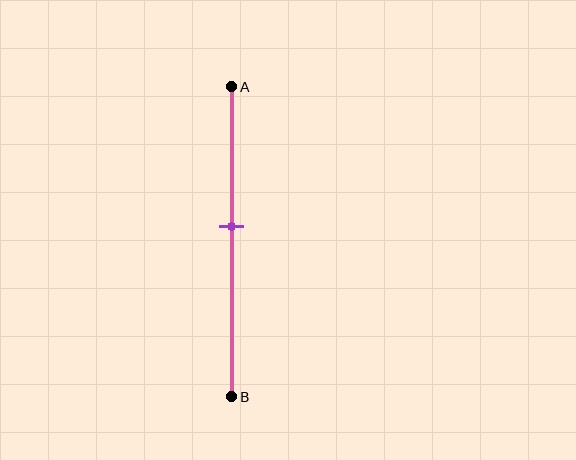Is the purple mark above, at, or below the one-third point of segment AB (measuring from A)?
The purple mark is below the one-third point of segment AB.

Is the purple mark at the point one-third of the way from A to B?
No, the mark is at about 45% from A, not at the 33% one-third point.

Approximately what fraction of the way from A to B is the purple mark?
The purple mark is approximately 45% of the way from A to B.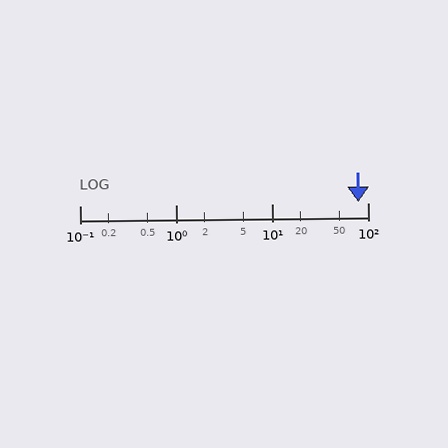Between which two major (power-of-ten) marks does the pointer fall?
The pointer is between 10 and 100.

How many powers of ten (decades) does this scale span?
The scale spans 3 decades, from 0.1 to 100.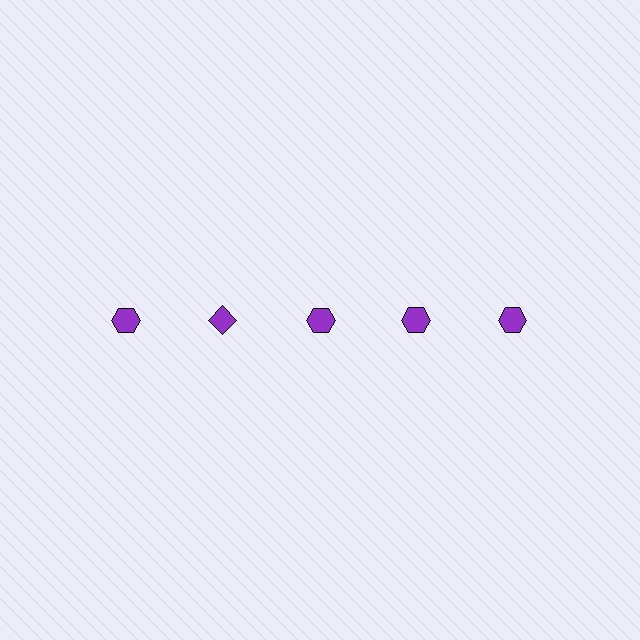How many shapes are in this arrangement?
There are 5 shapes arranged in a grid pattern.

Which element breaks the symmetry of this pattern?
The purple diamond in the top row, second from left column breaks the symmetry. All other shapes are purple hexagons.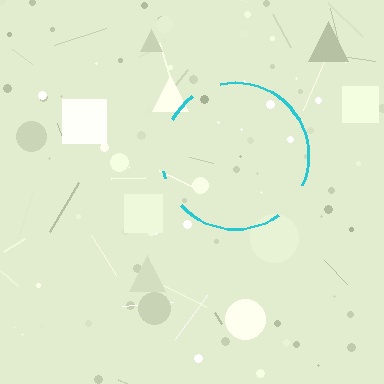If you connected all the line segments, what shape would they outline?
They would outline a circle.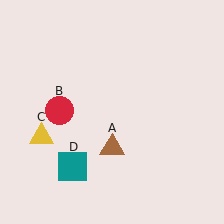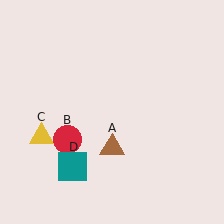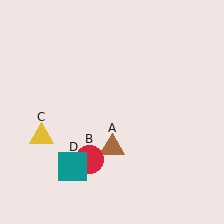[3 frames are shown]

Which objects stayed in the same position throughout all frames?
Brown triangle (object A) and yellow triangle (object C) and teal square (object D) remained stationary.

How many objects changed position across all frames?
1 object changed position: red circle (object B).